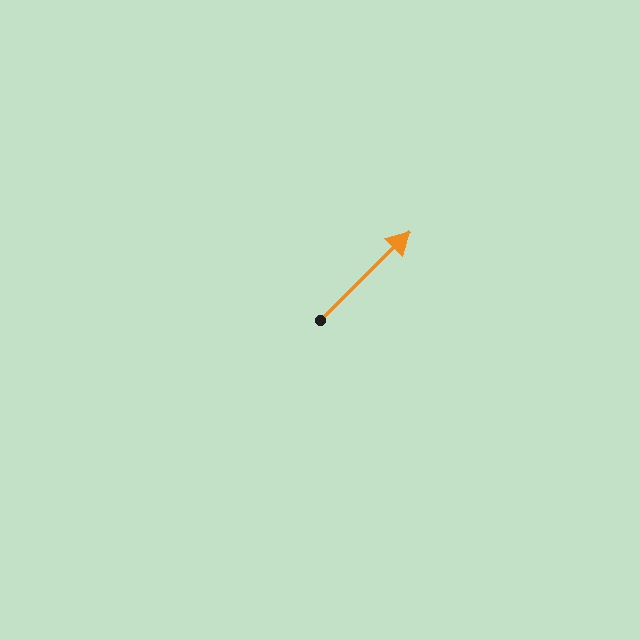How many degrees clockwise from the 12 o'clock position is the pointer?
Approximately 45 degrees.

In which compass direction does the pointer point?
Northeast.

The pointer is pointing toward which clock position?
Roughly 2 o'clock.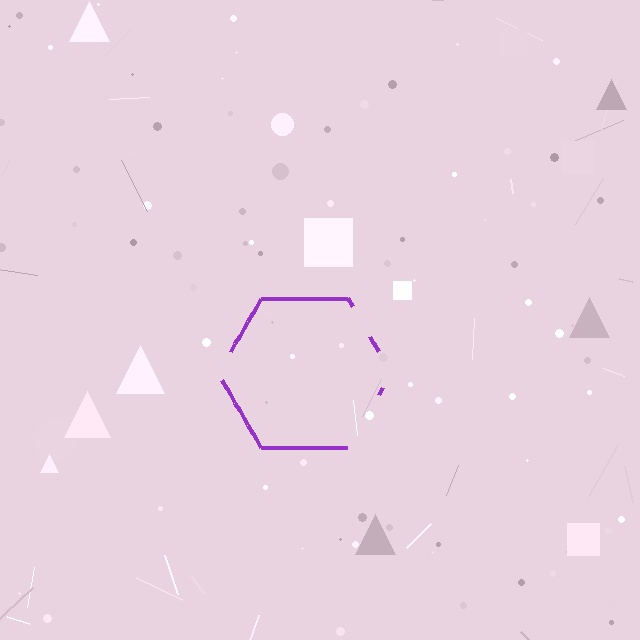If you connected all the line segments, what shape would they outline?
They would outline a hexagon.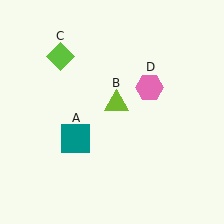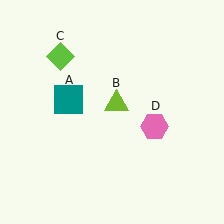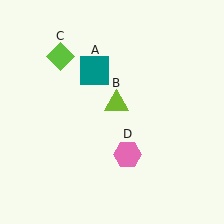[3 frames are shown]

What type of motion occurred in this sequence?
The teal square (object A), pink hexagon (object D) rotated clockwise around the center of the scene.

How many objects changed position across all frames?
2 objects changed position: teal square (object A), pink hexagon (object D).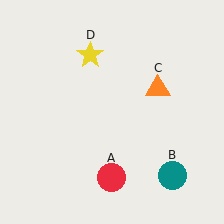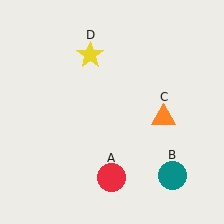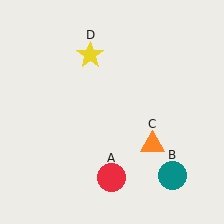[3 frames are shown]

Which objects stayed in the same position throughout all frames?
Red circle (object A) and teal circle (object B) and yellow star (object D) remained stationary.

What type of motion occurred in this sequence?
The orange triangle (object C) rotated clockwise around the center of the scene.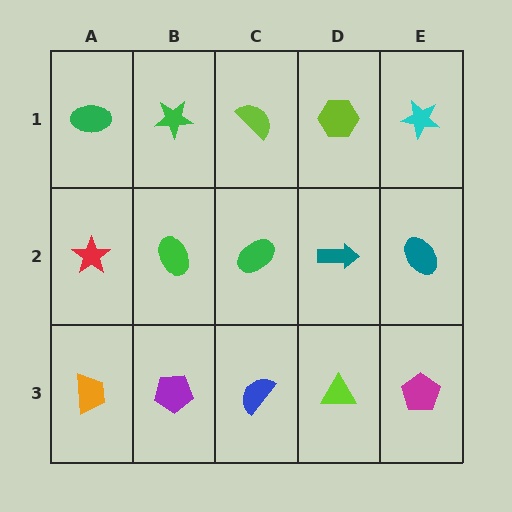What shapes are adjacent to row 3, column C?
A green ellipse (row 2, column C), a purple pentagon (row 3, column B), a lime triangle (row 3, column D).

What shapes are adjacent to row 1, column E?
A teal ellipse (row 2, column E), a lime hexagon (row 1, column D).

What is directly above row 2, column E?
A cyan star.